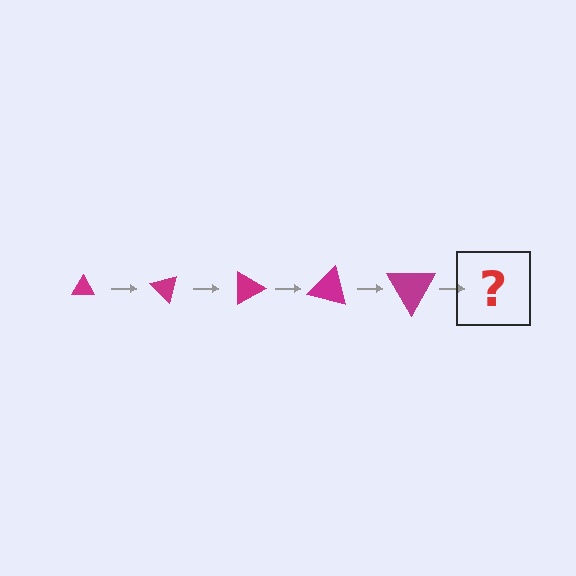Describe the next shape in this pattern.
It should be a triangle, larger than the previous one and rotated 225 degrees from the start.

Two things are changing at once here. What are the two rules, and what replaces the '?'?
The two rules are that the triangle grows larger each step and it rotates 45 degrees each step. The '?' should be a triangle, larger than the previous one and rotated 225 degrees from the start.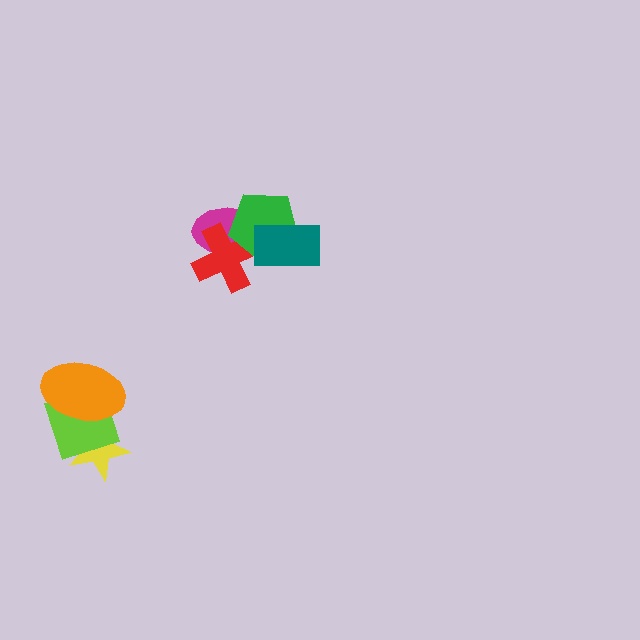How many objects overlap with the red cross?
2 objects overlap with the red cross.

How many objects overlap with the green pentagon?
3 objects overlap with the green pentagon.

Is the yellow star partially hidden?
Yes, it is partially covered by another shape.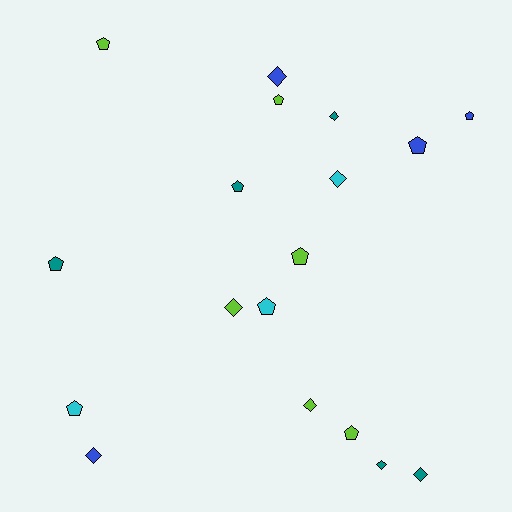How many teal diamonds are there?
There are 3 teal diamonds.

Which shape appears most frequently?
Pentagon, with 10 objects.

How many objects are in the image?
There are 18 objects.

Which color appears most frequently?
Lime, with 6 objects.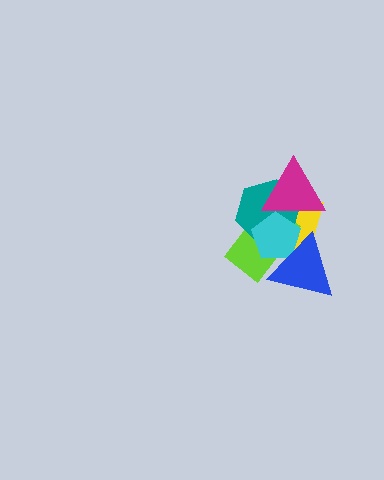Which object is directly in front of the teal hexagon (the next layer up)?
The cyan pentagon is directly in front of the teal hexagon.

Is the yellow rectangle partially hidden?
Yes, it is partially covered by another shape.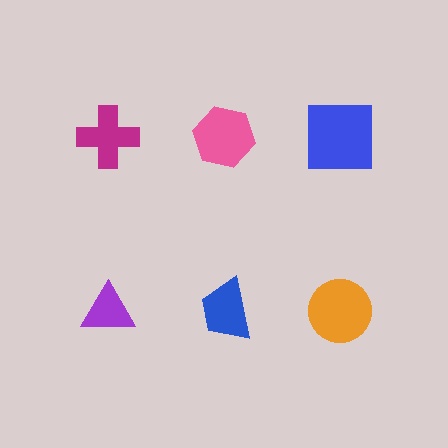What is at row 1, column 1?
A magenta cross.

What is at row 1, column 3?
A blue square.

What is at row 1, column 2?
A pink hexagon.